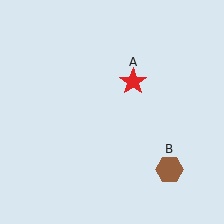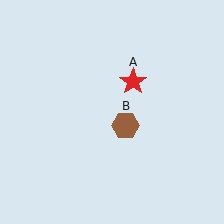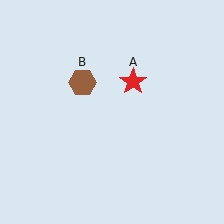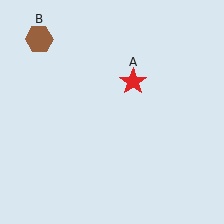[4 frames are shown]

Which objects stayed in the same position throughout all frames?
Red star (object A) remained stationary.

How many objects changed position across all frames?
1 object changed position: brown hexagon (object B).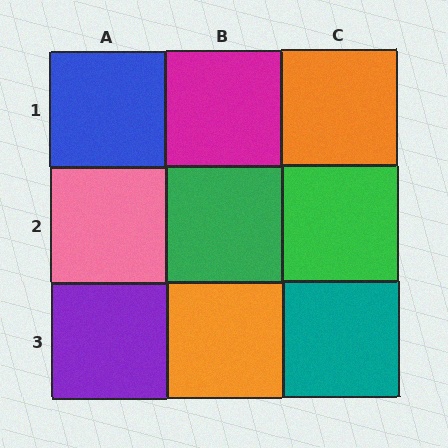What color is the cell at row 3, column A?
Purple.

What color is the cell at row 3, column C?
Teal.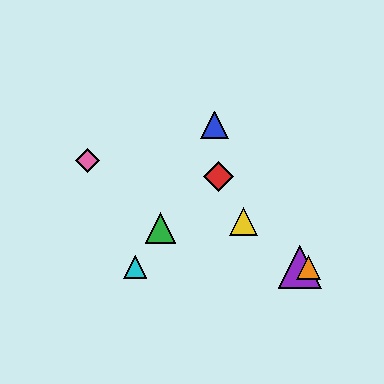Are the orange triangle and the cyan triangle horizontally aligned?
Yes, both are at y≈267.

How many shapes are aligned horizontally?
3 shapes (the purple triangle, the orange triangle, the cyan triangle) are aligned horizontally.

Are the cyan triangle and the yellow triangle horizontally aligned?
No, the cyan triangle is at y≈267 and the yellow triangle is at y≈222.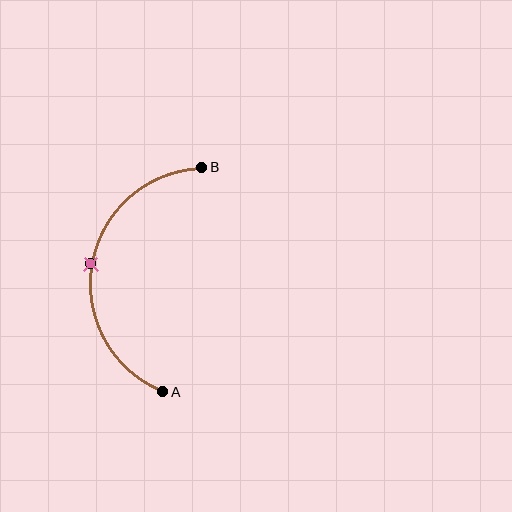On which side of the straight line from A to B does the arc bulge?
The arc bulges to the left of the straight line connecting A and B.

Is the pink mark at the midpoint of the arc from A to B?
Yes. The pink mark lies on the arc at equal arc-length from both A and B — it is the arc midpoint.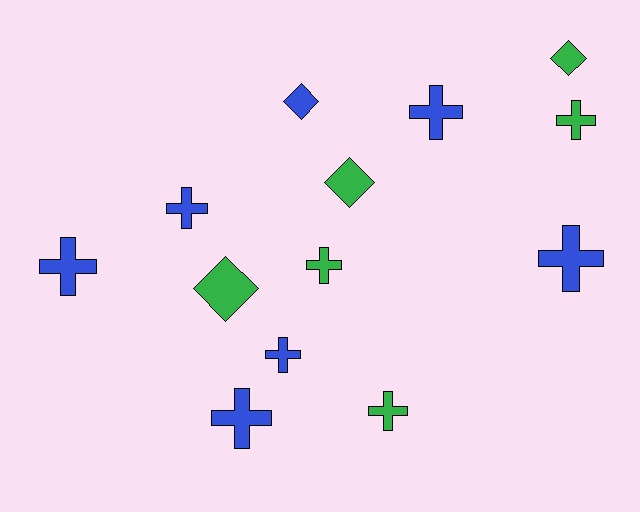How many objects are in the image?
There are 13 objects.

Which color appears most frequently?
Blue, with 7 objects.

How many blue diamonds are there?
There is 1 blue diamond.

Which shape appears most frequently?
Cross, with 9 objects.